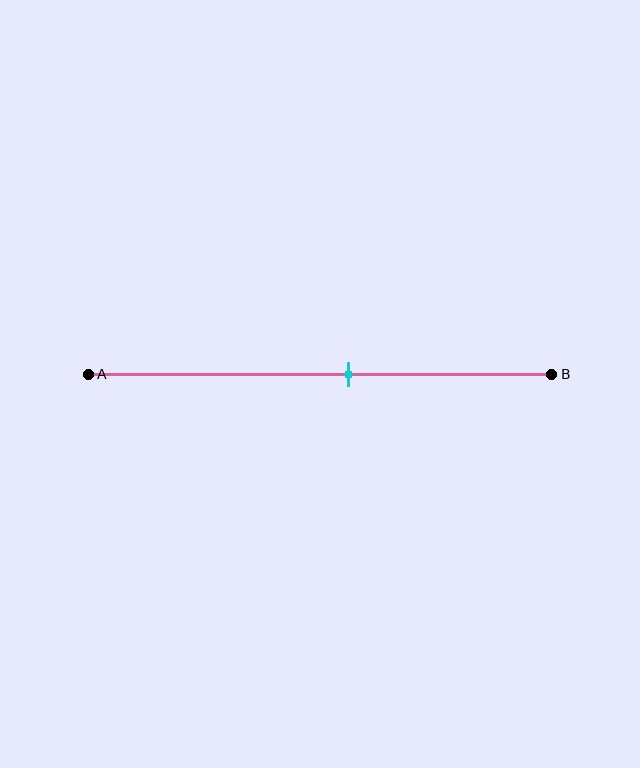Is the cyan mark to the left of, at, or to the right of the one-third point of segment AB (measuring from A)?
The cyan mark is to the right of the one-third point of segment AB.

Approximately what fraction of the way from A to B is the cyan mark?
The cyan mark is approximately 55% of the way from A to B.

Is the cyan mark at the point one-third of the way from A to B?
No, the mark is at about 55% from A, not at the 33% one-third point.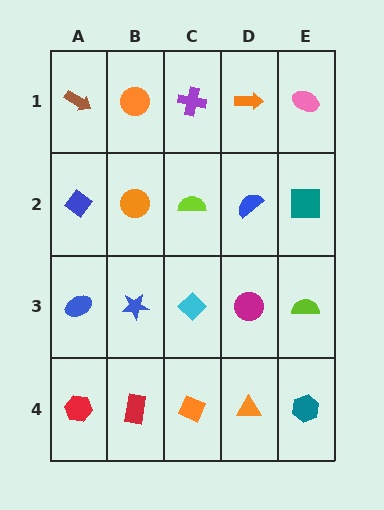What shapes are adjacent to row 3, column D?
A blue semicircle (row 2, column D), an orange triangle (row 4, column D), a cyan diamond (row 3, column C), a lime semicircle (row 3, column E).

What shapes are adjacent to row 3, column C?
A lime semicircle (row 2, column C), an orange diamond (row 4, column C), a blue star (row 3, column B), a magenta circle (row 3, column D).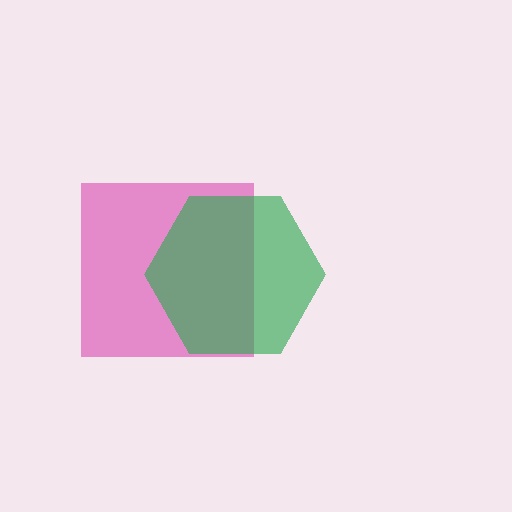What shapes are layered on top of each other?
The layered shapes are: a pink square, a green hexagon.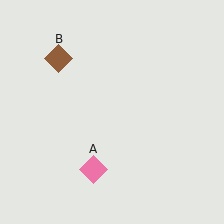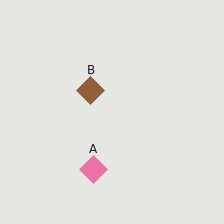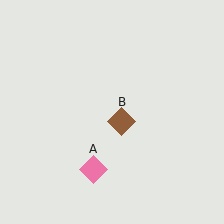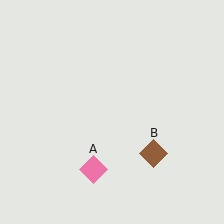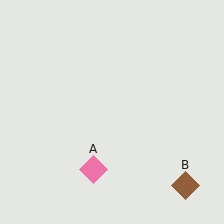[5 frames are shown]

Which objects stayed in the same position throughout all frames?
Pink diamond (object A) remained stationary.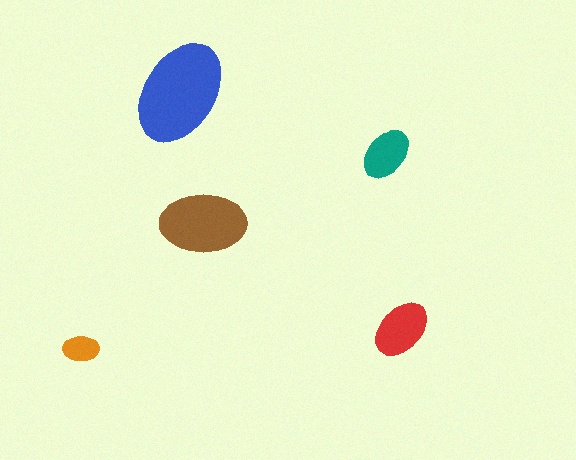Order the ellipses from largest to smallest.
the blue one, the brown one, the red one, the teal one, the orange one.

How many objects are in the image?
There are 5 objects in the image.